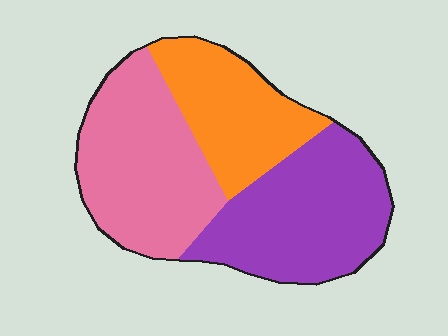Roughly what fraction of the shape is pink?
Pink covers about 35% of the shape.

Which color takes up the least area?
Orange, at roughly 25%.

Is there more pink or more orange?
Pink.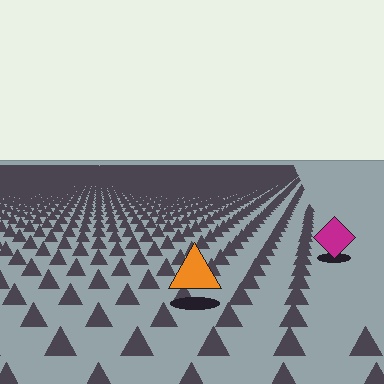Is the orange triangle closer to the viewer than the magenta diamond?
Yes. The orange triangle is closer — you can tell from the texture gradient: the ground texture is coarser near it.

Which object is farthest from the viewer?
The magenta diamond is farthest from the viewer. It appears smaller and the ground texture around it is denser.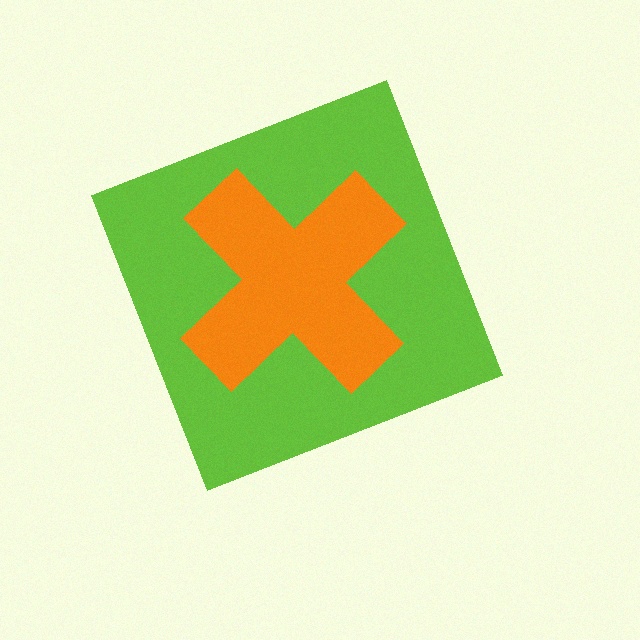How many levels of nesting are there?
2.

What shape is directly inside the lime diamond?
The orange cross.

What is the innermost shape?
The orange cross.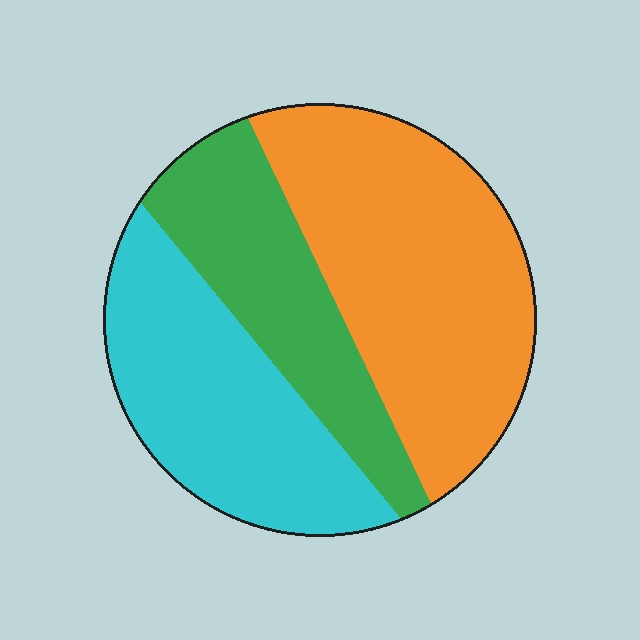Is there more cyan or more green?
Cyan.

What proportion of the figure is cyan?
Cyan takes up between a quarter and a half of the figure.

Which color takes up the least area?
Green, at roughly 25%.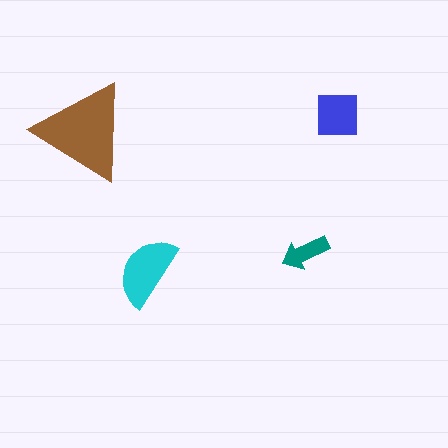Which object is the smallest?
The teal arrow.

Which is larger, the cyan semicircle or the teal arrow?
The cyan semicircle.